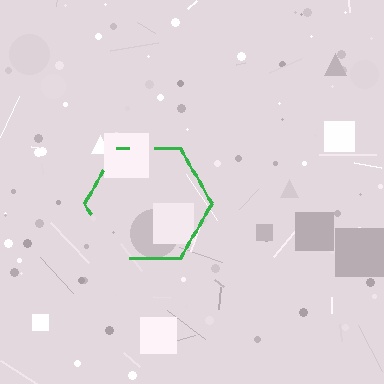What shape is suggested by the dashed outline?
The dashed outline suggests a hexagon.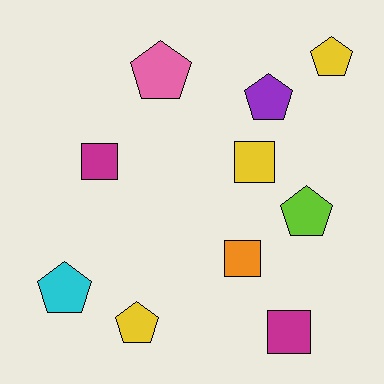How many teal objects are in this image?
There are no teal objects.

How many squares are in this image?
There are 4 squares.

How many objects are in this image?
There are 10 objects.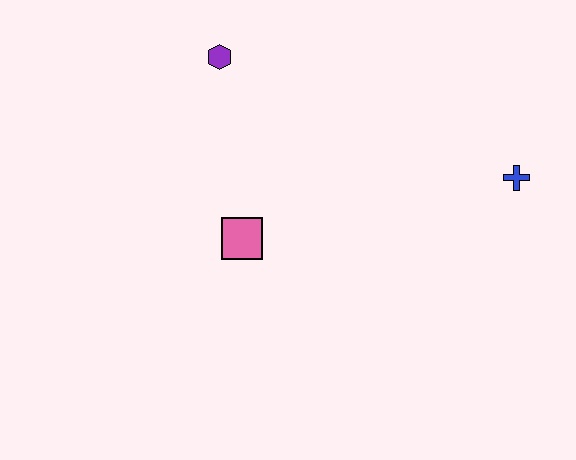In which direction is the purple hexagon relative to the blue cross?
The purple hexagon is to the left of the blue cross.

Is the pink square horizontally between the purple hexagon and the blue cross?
Yes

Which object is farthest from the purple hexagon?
The blue cross is farthest from the purple hexagon.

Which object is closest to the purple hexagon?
The pink square is closest to the purple hexagon.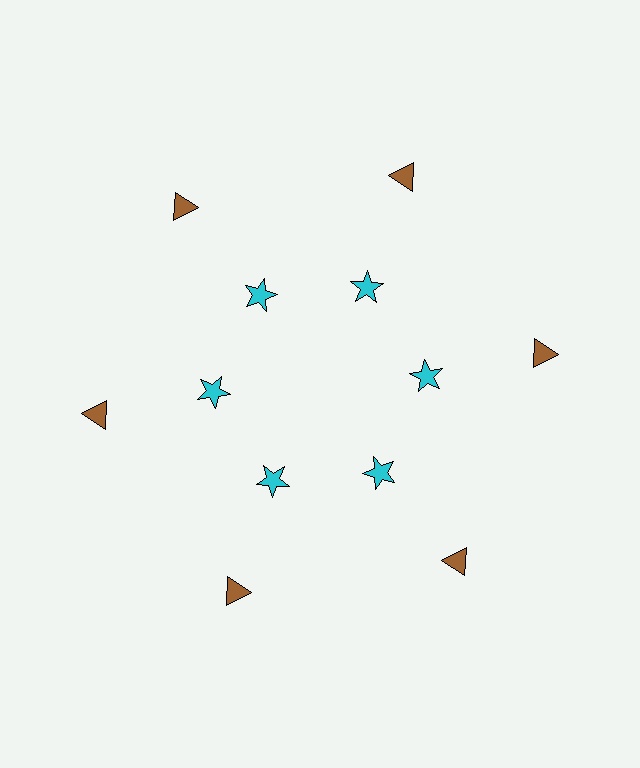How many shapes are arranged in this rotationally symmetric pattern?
There are 12 shapes, arranged in 6 groups of 2.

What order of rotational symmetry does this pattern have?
This pattern has 6-fold rotational symmetry.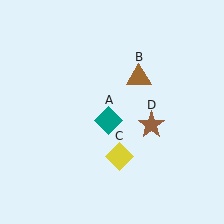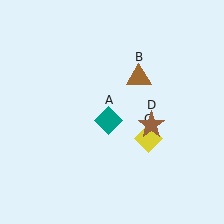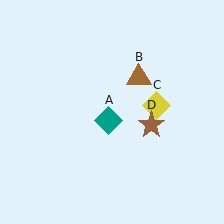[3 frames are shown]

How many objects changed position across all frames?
1 object changed position: yellow diamond (object C).